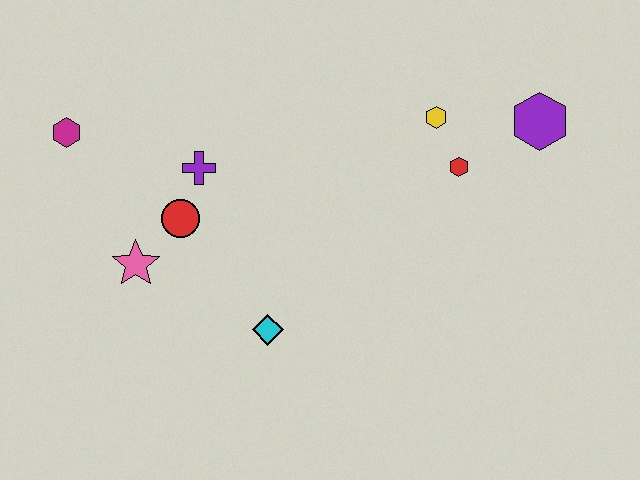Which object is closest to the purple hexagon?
The red hexagon is closest to the purple hexagon.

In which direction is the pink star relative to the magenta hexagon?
The pink star is below the magenta hexagon.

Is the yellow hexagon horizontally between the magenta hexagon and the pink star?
No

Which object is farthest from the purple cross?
The purple hexagon is farthest from the purple cross.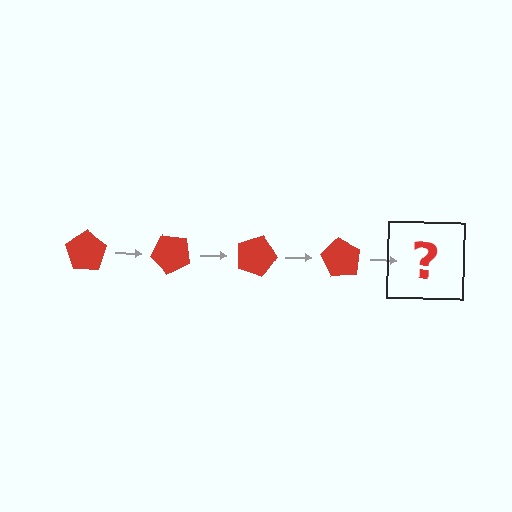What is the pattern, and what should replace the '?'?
The pattern is that the pentagon rotates 45 degrees each step. The '?' should be a red pentagon rotated 180 degrees.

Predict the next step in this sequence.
The next step is a red pentagon rotated 180 degrees.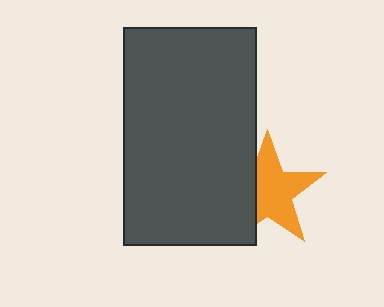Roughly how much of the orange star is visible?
Most of it is visible (roughly 66%).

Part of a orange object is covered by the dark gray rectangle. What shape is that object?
It is a star.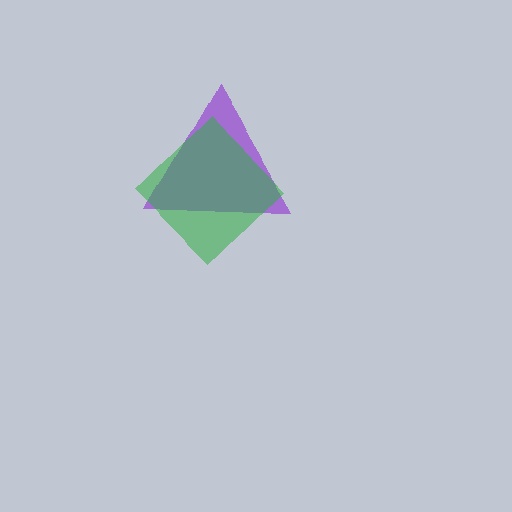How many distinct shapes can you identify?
There are 2 distinct shapes: a purple triangle, a green diamond.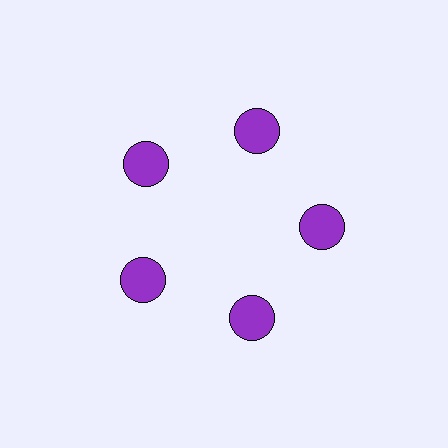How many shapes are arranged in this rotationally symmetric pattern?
There are 5 shapes, arranged in 5 groups of 1.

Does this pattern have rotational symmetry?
Yes, this pattern has 5-fold rotational symmetry. It looks the same after rotating 72 degrees around the center.